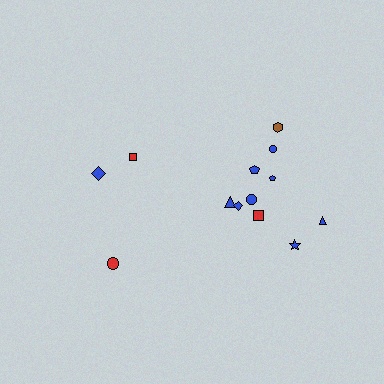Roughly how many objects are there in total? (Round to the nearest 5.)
Roughly 15 objects in total.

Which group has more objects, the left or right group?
The right group.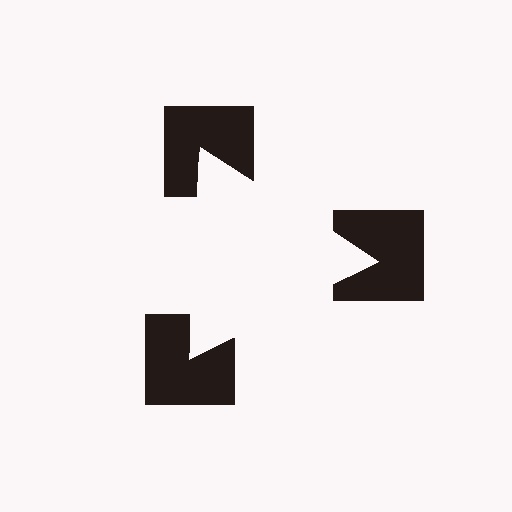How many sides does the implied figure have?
3 sides.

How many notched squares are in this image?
There are 3 — one at each vertex of the illusory triangle.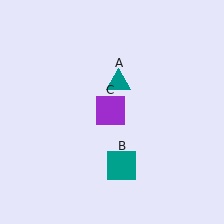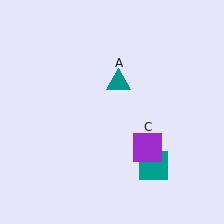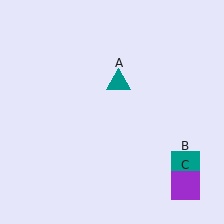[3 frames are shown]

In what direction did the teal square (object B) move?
The teal square (object B) moved right.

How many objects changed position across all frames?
2 objects changed position: teal square (object B), purple square (object C).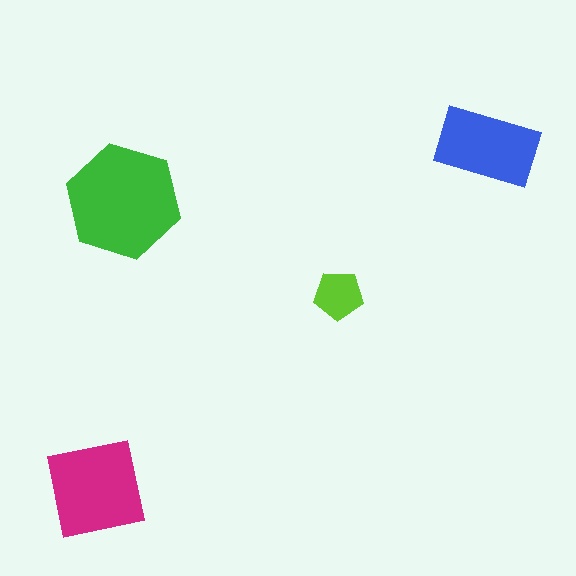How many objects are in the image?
There are 4 objects in the image.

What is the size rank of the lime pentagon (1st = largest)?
4th.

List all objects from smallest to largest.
The lime pentagon, the blue rectangle, the magenta square, the green hexagon.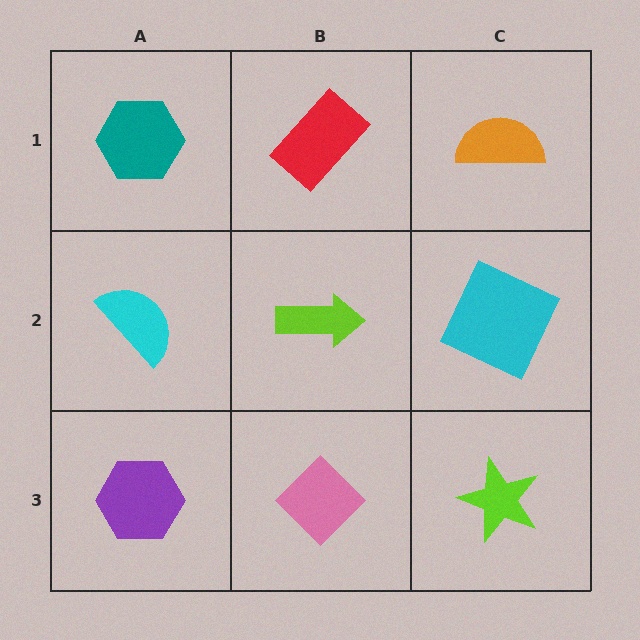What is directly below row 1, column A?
A cyan semicircle.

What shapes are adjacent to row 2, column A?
A teal hexagon (row 1, column A), a purple hexagon (row 3, column A), a lime arrow (row 2, column B).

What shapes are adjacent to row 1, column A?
A cyan semicircle (row 2, column A), a red rectangle (row 1, column B).